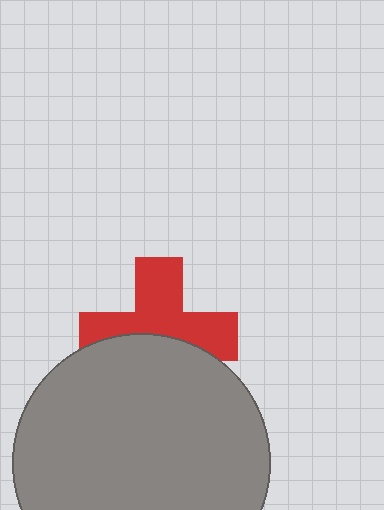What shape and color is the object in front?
The object in front is a gray circle.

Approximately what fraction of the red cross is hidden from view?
Roughly 43% of the red cross is hidden behind the gray circle.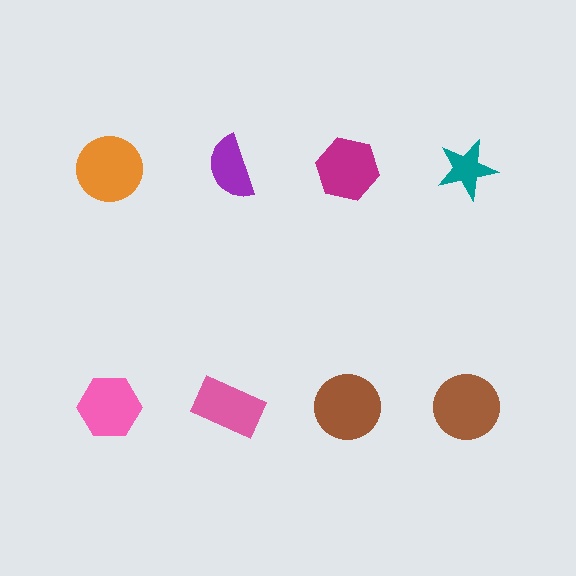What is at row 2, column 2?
A pink rectangle.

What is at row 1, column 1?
An orange circle.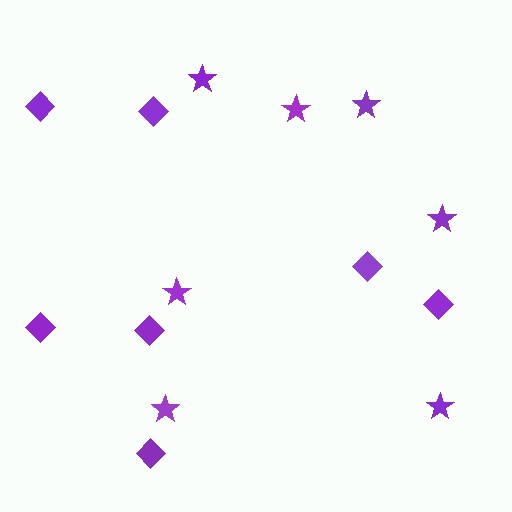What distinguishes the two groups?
There are 2 groups: one group of diamonds (7) and one group of stars (7).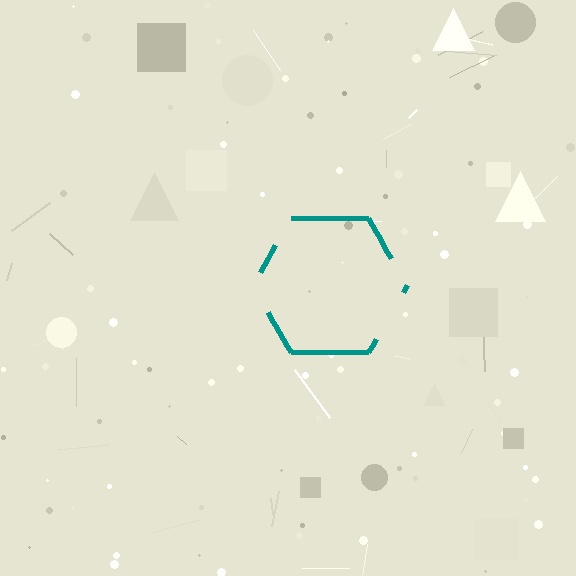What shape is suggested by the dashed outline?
The dashed outline suggests a hexagon.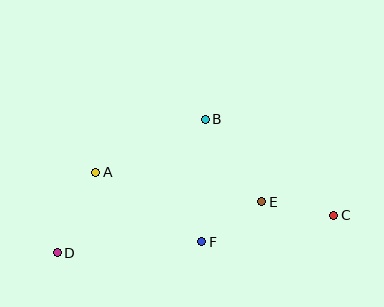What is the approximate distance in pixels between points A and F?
The distance between A and F is approximately 126 pixels.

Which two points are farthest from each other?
Points C and D are farthest from each other.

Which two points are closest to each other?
Points E and F are closest to each other.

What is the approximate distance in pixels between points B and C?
The distance between B and C is approximately 160 pixels.